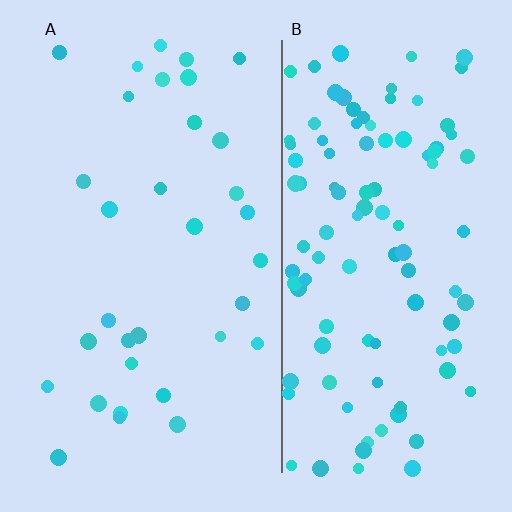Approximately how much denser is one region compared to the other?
Approximately 3.2× — region B over region A.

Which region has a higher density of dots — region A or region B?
B (the right).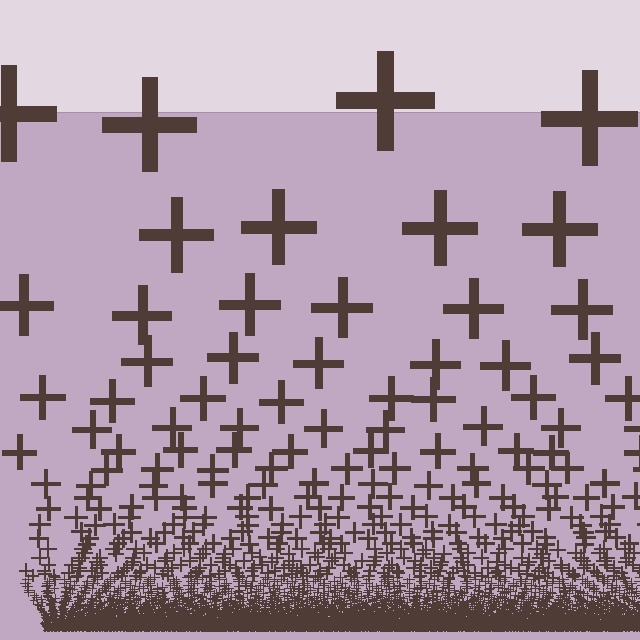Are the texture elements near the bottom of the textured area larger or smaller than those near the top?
Smaller. The gradient is inverted — elements near the bottom are smaller and denser.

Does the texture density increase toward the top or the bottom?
Density increases toward the bottom.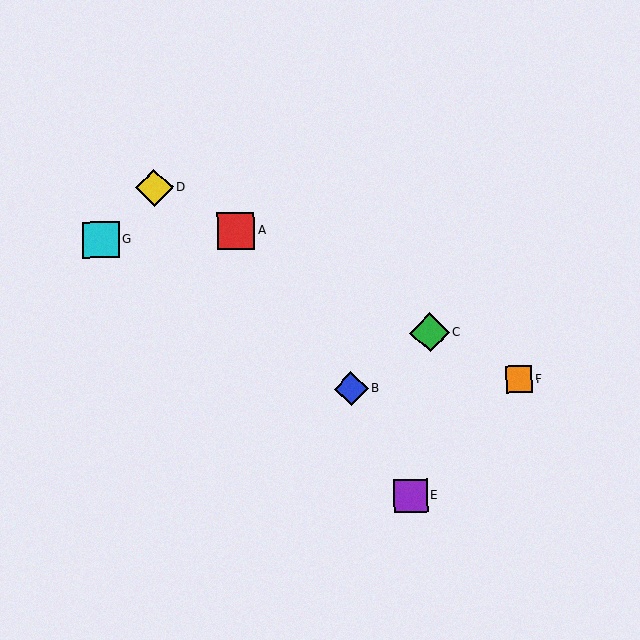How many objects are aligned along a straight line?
4 objects (A, C, D, F) are aligned along a straight line.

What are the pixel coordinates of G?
Object G is at (101, 240).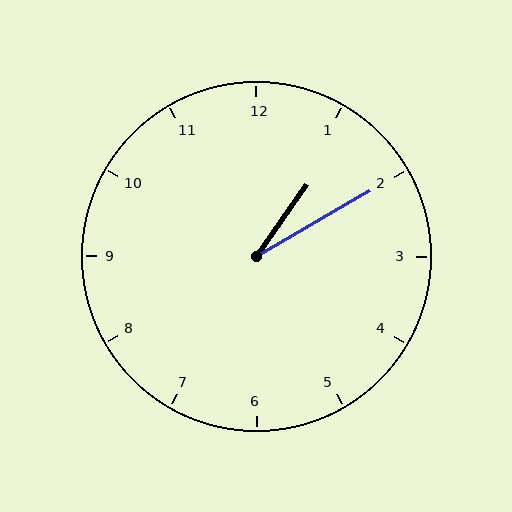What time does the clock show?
1:10.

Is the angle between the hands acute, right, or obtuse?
It is acute.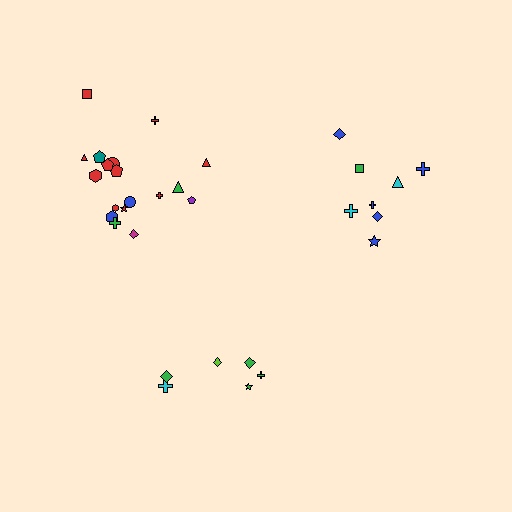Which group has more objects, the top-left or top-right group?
The top-left group.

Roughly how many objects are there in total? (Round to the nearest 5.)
Roughly 30 objects in total.